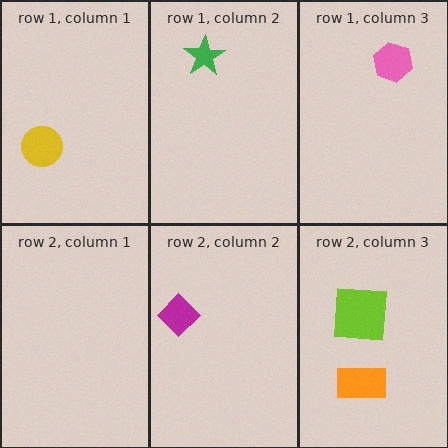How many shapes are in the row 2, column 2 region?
1.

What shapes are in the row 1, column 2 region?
The green star.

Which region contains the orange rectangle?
The row 2, column 3 region.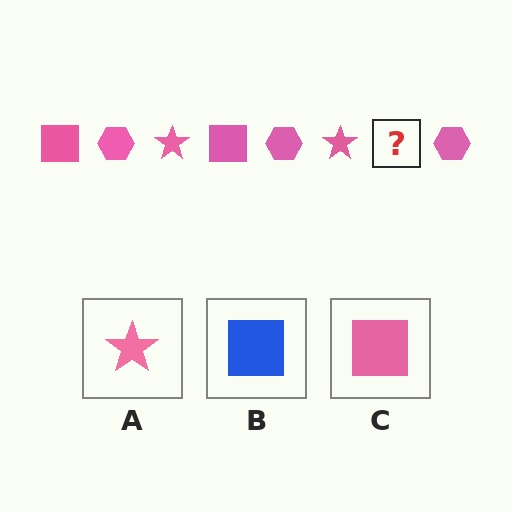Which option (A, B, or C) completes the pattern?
C.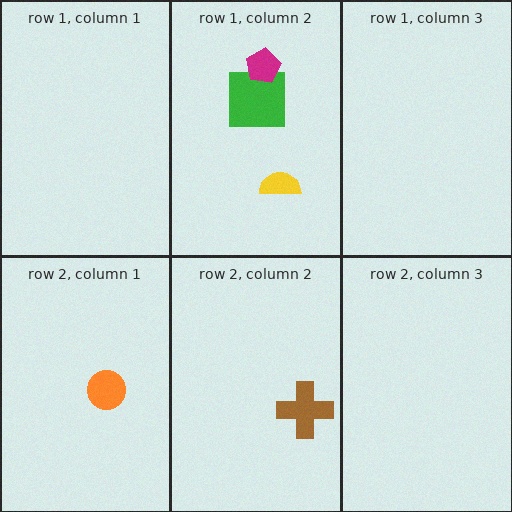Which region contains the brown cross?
The row 2, column 2 region.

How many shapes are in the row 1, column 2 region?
3.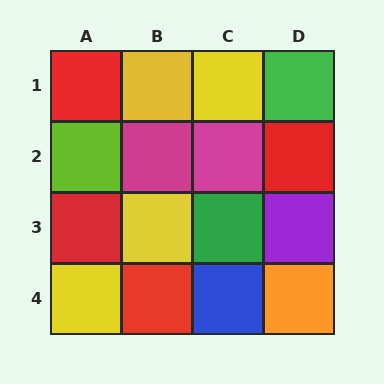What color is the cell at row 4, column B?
Red.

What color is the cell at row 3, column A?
Red.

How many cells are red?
4 cells are red.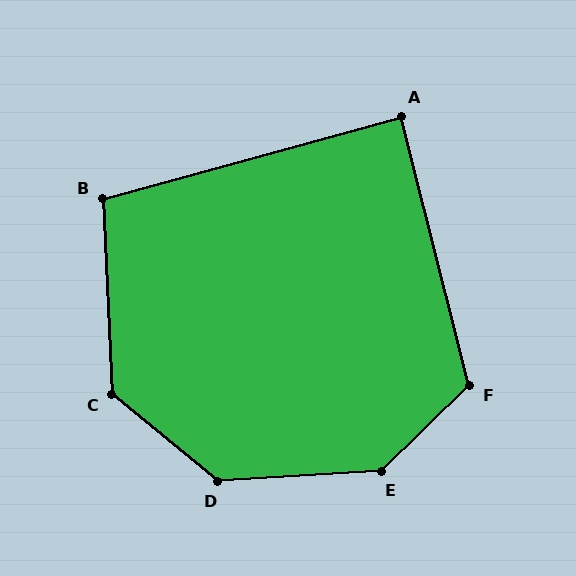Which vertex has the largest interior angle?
E, at approximately 139 degrees.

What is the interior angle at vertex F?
Approximately 120 degrees (obtuse).